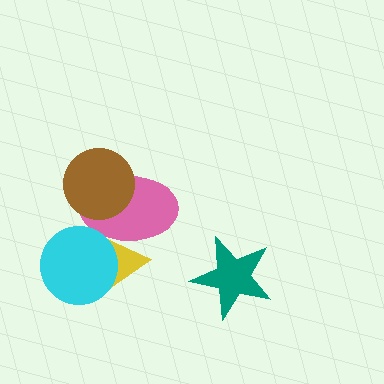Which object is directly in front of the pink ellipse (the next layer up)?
The brown circle is directly in front of the pink ellipse.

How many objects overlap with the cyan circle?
2 objects overlap with the cyan circle.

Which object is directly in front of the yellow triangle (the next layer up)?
The pink ellipse is directly in front of the yellow triangle.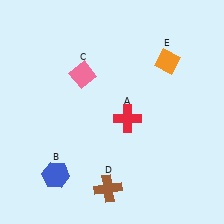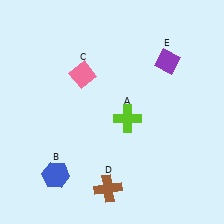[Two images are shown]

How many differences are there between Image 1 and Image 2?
There are 2 differences between the two images.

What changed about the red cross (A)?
In Image 1, A is red. In Image 2, it changed to lime.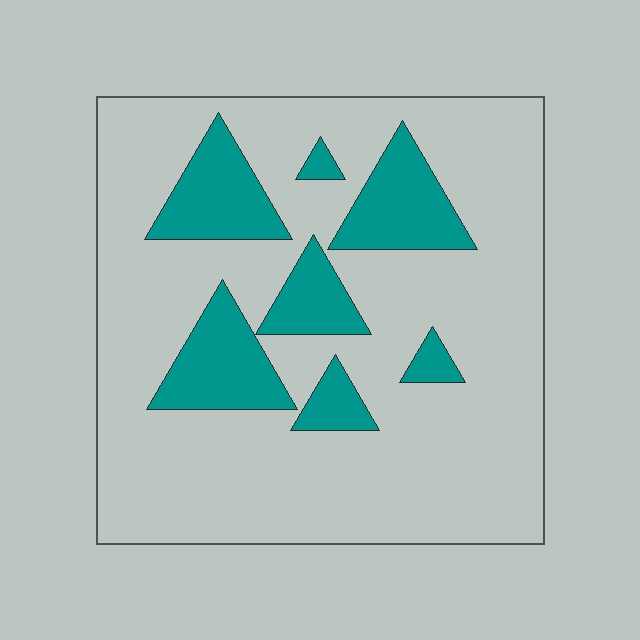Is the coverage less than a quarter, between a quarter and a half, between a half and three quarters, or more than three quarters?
Less than a quarter.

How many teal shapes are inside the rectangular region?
7.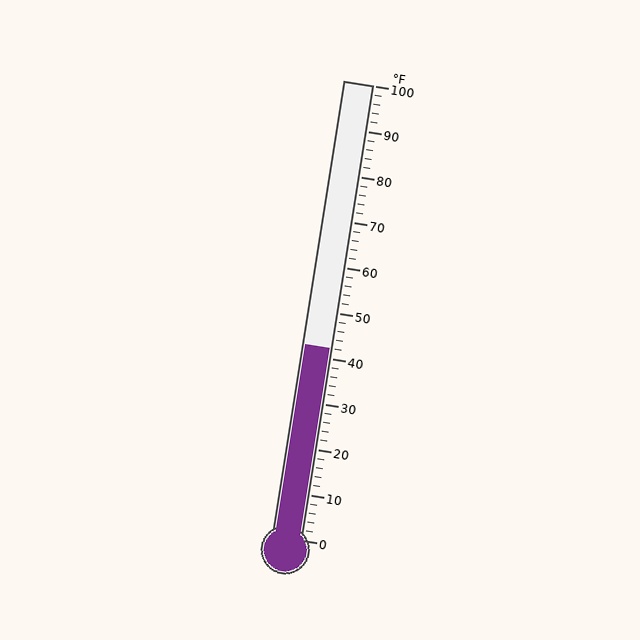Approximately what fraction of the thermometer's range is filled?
The thermometer is filled to approximately 40% of its range.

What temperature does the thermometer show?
The thermometer shows approximately 42°F.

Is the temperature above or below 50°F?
The temperature is below 50°F.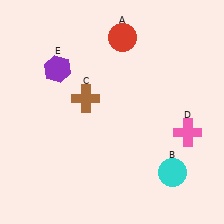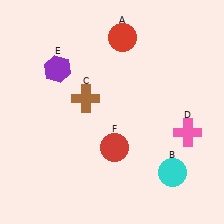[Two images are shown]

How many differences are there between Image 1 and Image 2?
There is 1 difference between the two images.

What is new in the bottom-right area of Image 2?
A red circle (F) was added in the bottom-right area of Image 2.